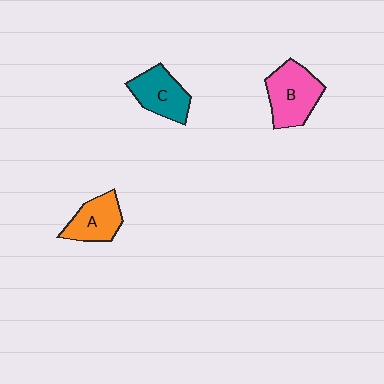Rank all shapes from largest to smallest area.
From largest to smallest: B (pink), C (teal), A (orange).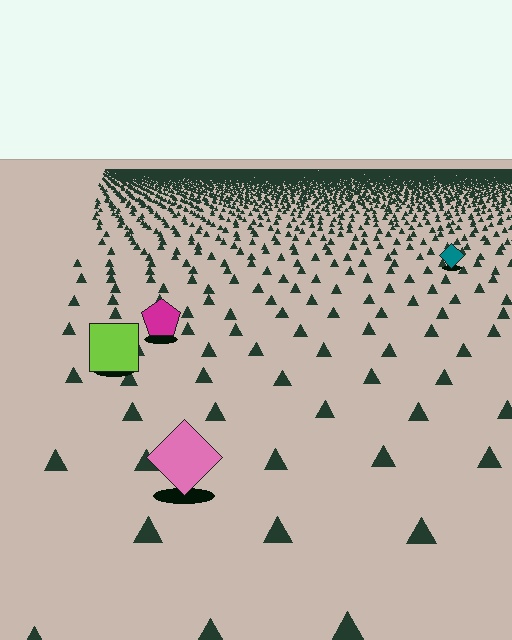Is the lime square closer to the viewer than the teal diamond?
Yes. The lime square is closer — you can tell from the texture gradient: the ground texture is coarser near it.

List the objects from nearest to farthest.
From nearest to farthest: the pink diamond, the lime square, the magenta pentagon, the teal diamond.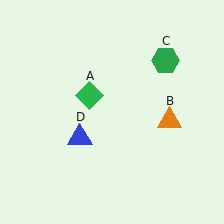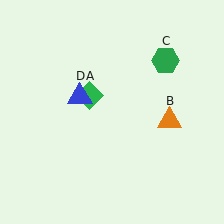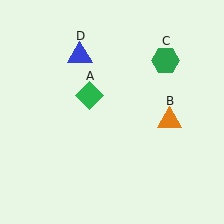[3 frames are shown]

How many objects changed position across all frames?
1 object changed position: blue triangle (object D).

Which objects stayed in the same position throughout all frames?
Green diamond (object A) and orange triangle (object B) and green hexagon (object C) remained stationary.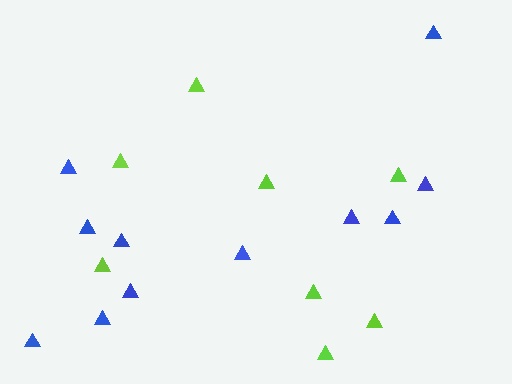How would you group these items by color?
There are 2 groups: one group of lime triangles (8) and one group of blue triangles (11).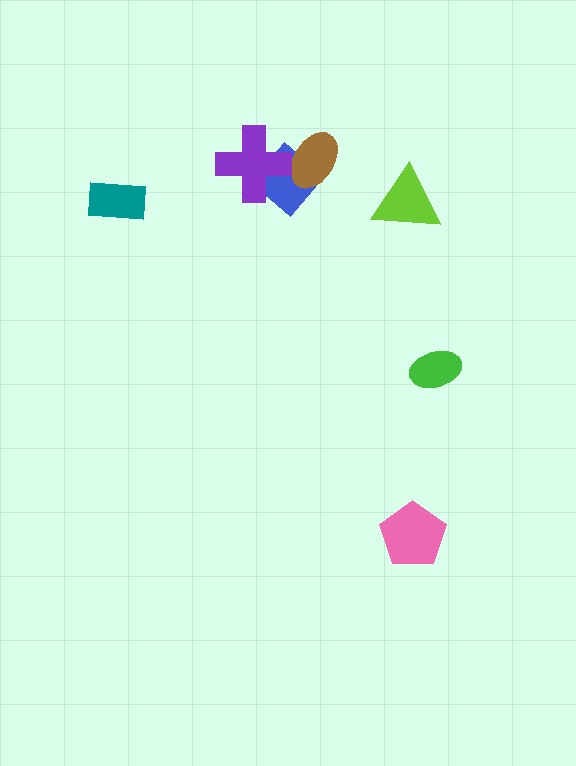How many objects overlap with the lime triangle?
0 objects overlap with the lime triangle.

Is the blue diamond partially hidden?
Yes, it is partially covered by another shape.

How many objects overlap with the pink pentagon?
0 objects overlap with the pink pentagon.